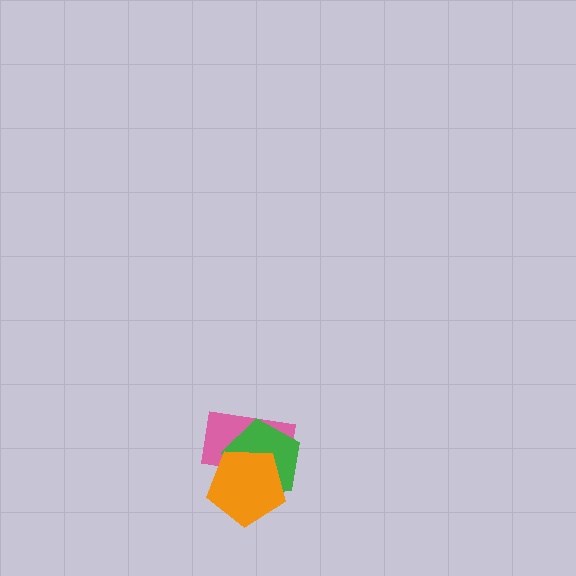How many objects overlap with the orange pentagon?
2 objects overlap with the orange pentagon.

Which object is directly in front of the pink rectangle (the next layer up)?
The green pentagon is directly in front of the pink rectangle.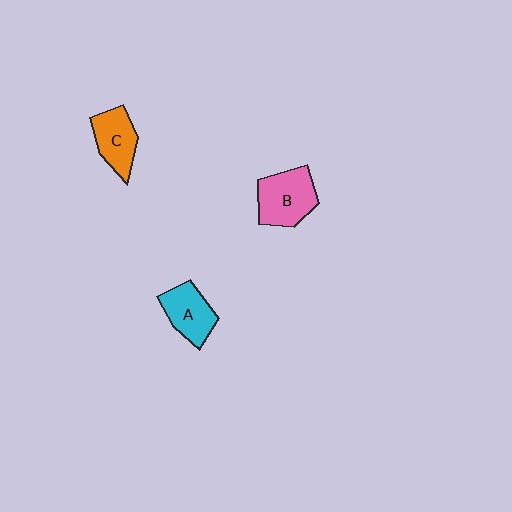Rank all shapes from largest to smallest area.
From largest to smallest: B (pink), A (cyan), C (orange).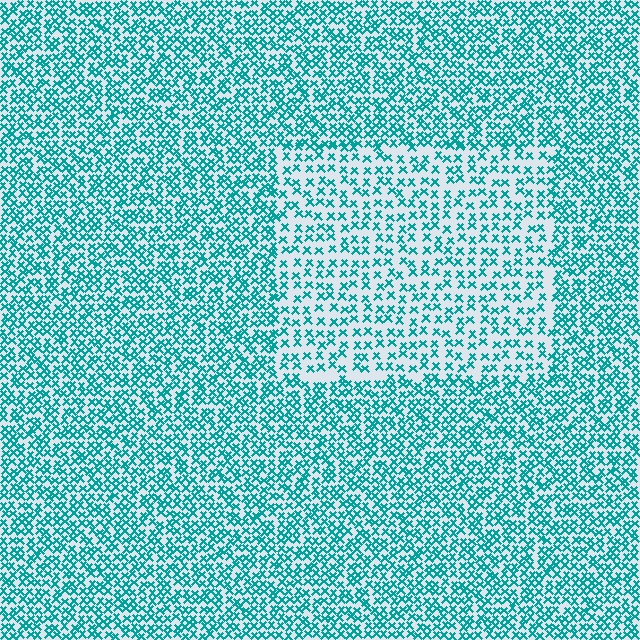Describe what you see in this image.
The image contains small teal elements arranged at two different densities. A rectangle-shaped region is visible where the elements are less densely packed than the surrounding area.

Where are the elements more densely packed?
The elements are more densely packed outside the rectangle boundary.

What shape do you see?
I see a rectangle.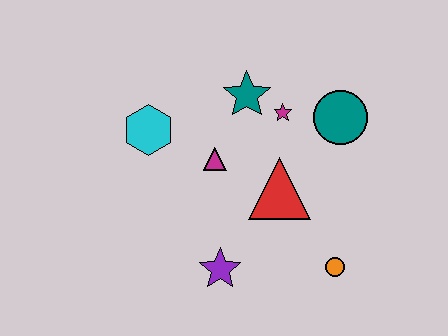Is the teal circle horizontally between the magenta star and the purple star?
No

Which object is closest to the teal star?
The magenta star is closest to the teal star.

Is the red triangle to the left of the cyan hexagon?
No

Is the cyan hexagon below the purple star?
No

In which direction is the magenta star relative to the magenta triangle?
The magenta star is to the right of the magenta triangle.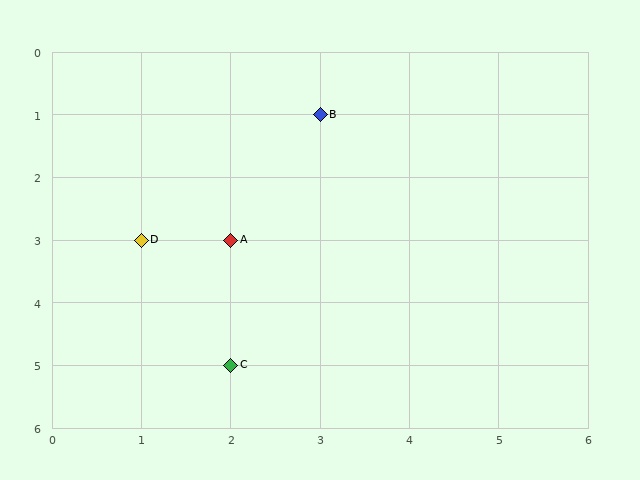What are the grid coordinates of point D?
Point D is at grid coordinates (1, 3).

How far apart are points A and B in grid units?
Points A and B are 1 column and 2 rows apart (about 2.2 grid units diagonally).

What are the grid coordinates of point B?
Point B is at grid coordinates (3, 1).